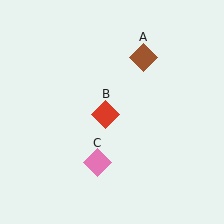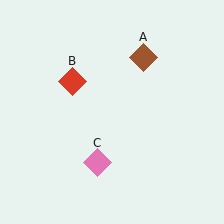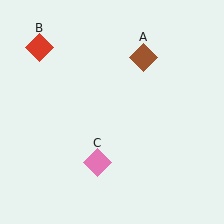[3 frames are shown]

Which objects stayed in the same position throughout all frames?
Brown diamond (object A) and pink diamond (object C) remained stationary.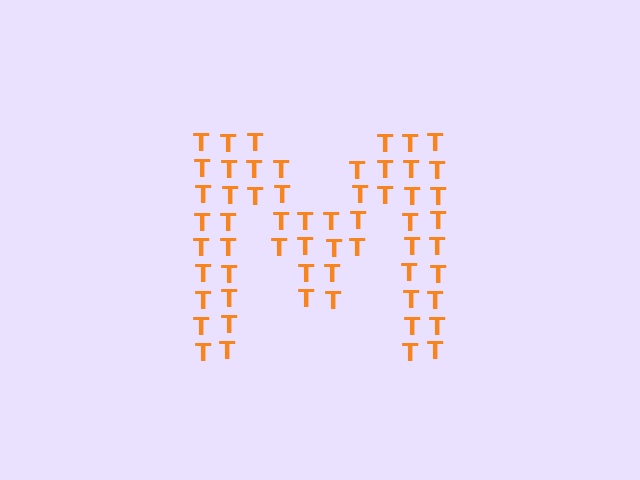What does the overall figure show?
The overall figure shows the letter M.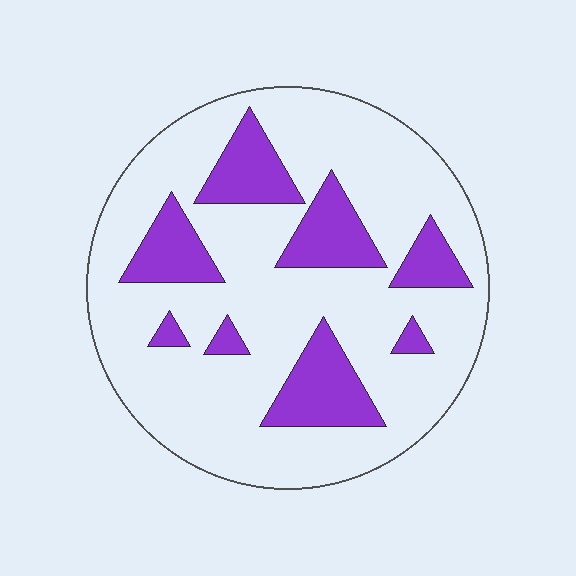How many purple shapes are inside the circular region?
8.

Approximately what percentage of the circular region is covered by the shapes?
Approximately 25%.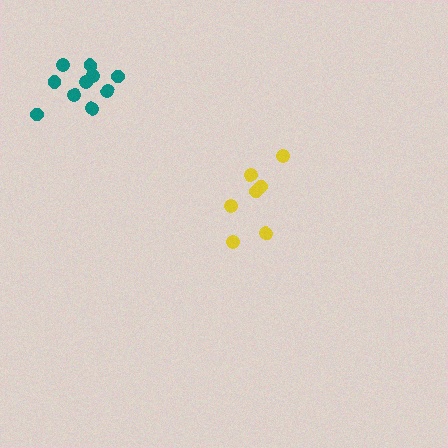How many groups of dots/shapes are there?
There are 2 groups.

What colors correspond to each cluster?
The clusters are colored: yellow, teal.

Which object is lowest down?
The yellow cluster is bottommost.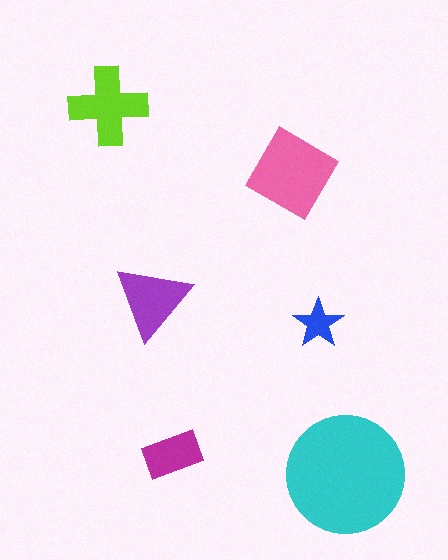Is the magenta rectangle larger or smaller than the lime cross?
Smaller.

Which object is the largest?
The cyan circle.